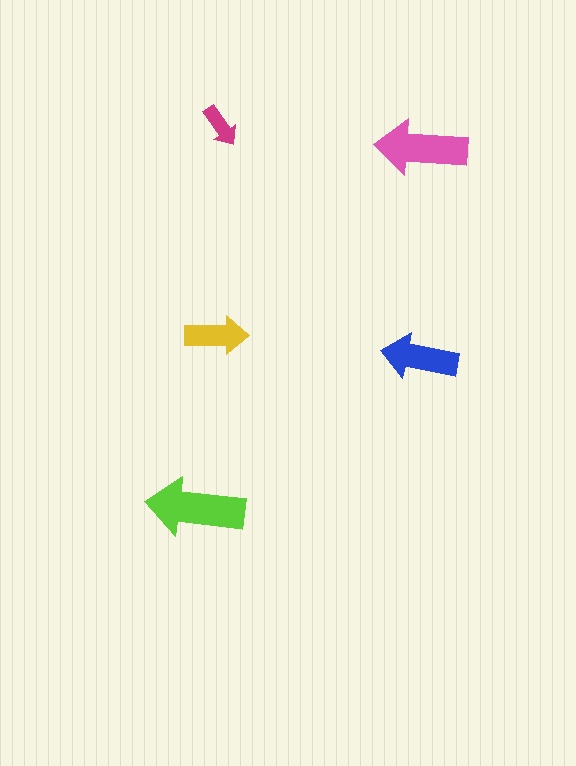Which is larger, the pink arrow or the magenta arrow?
The pink one.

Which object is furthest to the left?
The lime arrow is leftmost.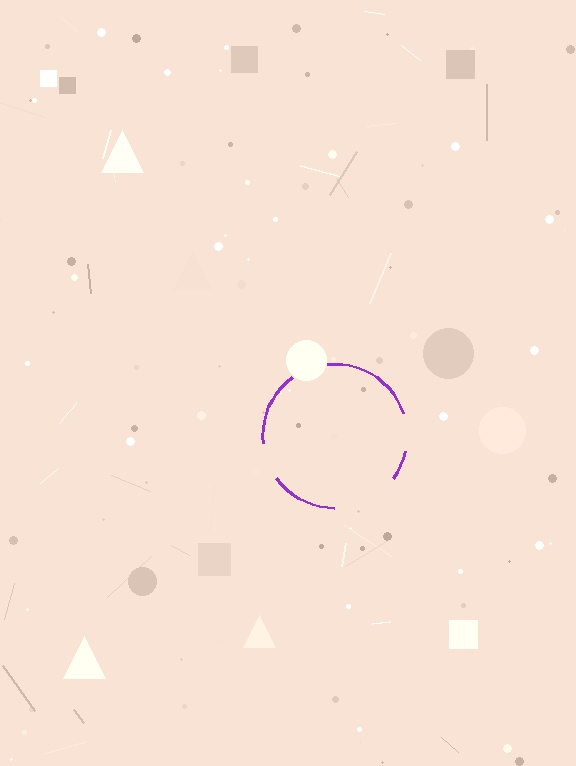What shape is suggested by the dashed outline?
The dashed outline suggests a circle.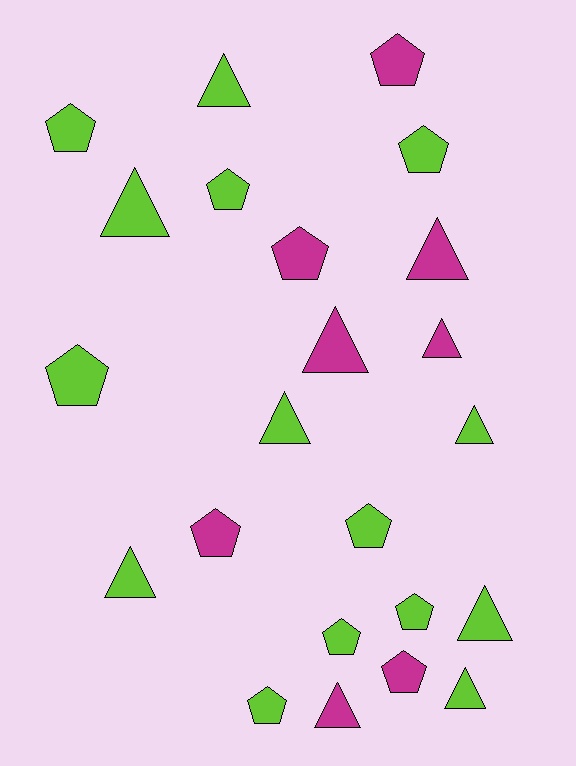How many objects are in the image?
There are 23 objects.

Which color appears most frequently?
Lime, with 15 objects.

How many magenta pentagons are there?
There are 4 magenta pentagons.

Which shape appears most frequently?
Pentagon, with 12 objects.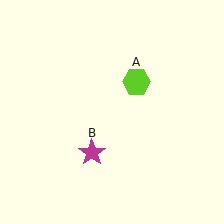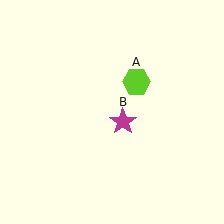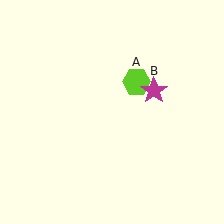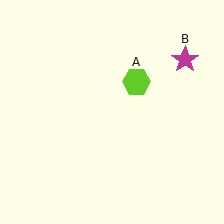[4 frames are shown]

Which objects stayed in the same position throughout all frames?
Lime hexagon (object A) remained stationary.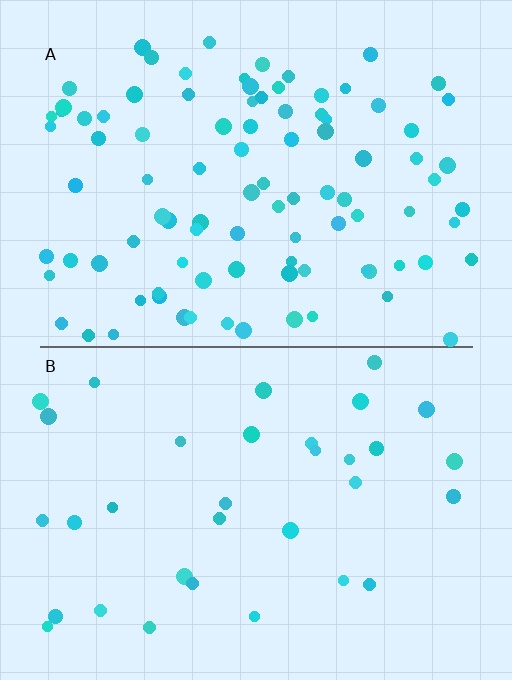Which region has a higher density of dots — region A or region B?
A (the top).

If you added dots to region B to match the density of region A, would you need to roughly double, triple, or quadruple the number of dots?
Approximately triple.